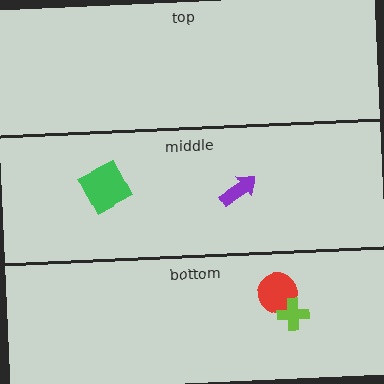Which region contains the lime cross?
The bottom region.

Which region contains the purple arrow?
The middle region.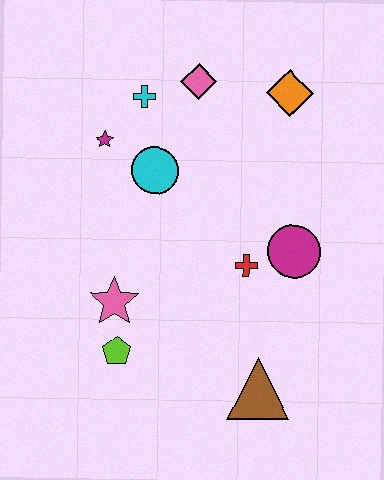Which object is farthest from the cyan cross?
The brown triangle is farthest from the cyan cross.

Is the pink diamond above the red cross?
Yes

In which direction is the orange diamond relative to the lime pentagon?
The orange diamond is above the lime pentagon.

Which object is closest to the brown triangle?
The red cross is closest to the brown triangle.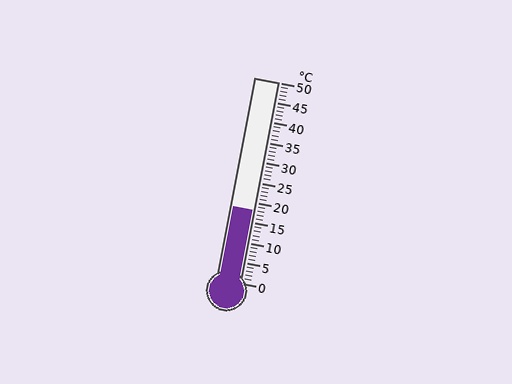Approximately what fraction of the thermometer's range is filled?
The thermometer is filled to approximately 35% of its range.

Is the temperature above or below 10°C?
The temperature is above 10°C.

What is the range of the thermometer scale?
The thermometer scale ranges from 0°C to 50°C.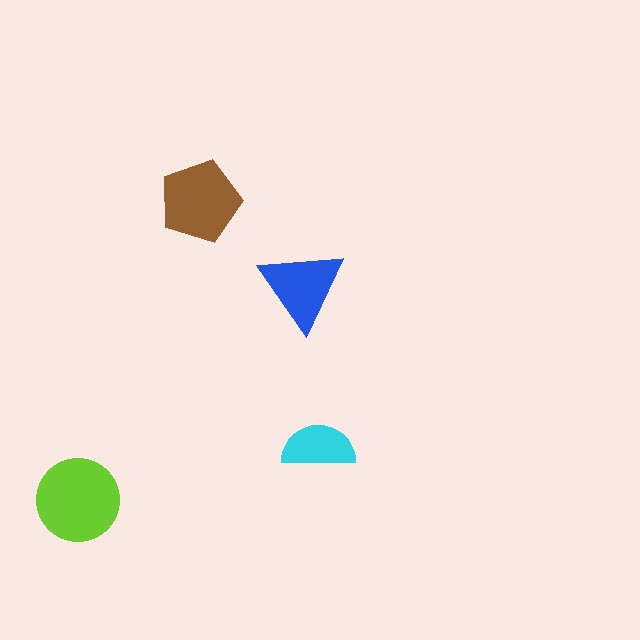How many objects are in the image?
There are 4 objects in the image.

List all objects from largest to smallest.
The lime circle, the brown pentagon, the blue triangle, the cyan semicircle.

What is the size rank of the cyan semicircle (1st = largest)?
4th.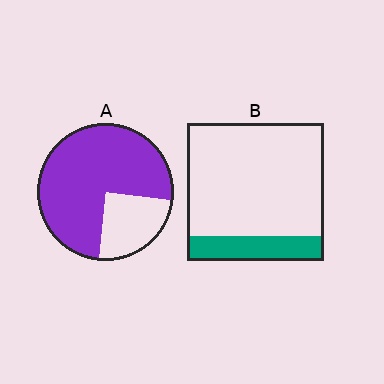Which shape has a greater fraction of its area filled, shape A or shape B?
Shape A.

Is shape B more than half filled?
No.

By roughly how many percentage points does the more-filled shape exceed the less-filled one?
By roughly 55 percentage points (A over B).